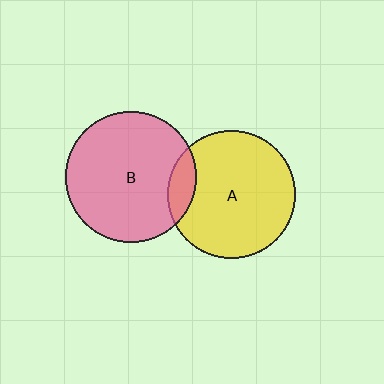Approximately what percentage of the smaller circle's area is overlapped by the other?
Approximately 10%.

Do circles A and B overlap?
Yes.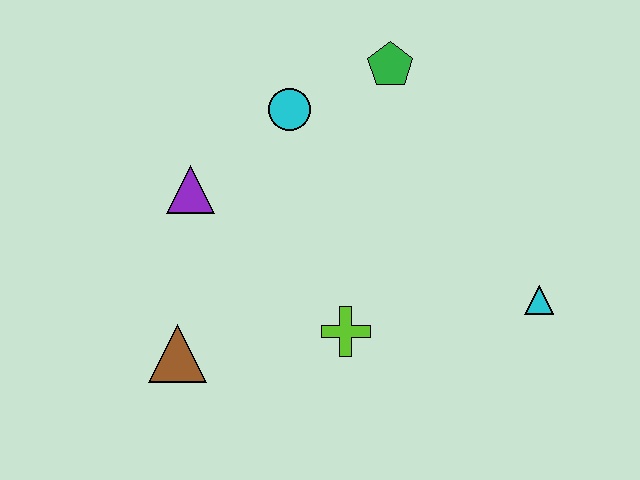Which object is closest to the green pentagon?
The cyan circle is closest to the green pentagon.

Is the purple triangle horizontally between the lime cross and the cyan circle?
No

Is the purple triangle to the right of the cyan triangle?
No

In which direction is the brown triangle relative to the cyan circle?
The brown triangle is below the cyan circle.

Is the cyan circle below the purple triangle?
No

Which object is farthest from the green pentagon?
The brown triangle is farthest from the green pentagon.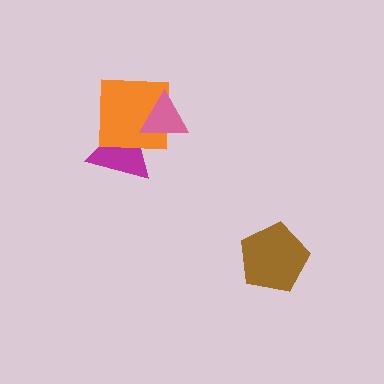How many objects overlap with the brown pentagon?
0 objects overlap with the brown pentagon.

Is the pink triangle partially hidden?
No, no other shape covers it.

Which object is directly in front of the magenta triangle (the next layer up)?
The orange square is directly in front of the magenta triangle.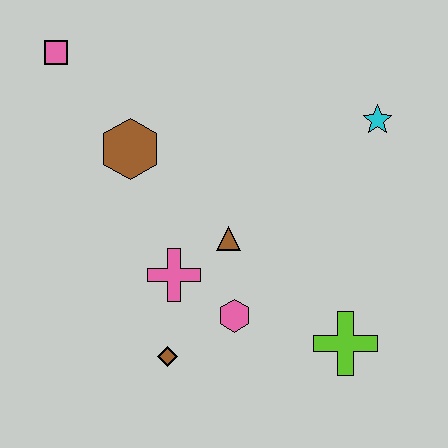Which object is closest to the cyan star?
The brown triangle is closest to the cyan star.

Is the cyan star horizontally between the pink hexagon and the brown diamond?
No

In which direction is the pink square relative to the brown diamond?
The pink square is above the brown diamond.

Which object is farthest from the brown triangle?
The pink square is farthest from the brown triangle.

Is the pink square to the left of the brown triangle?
Yes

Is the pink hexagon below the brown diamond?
No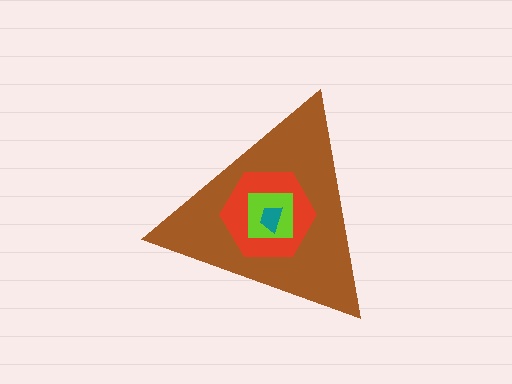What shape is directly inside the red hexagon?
The lime square.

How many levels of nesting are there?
4.